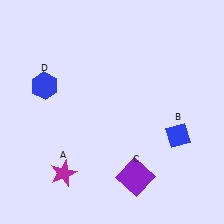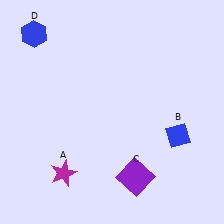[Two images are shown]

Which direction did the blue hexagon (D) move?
The blue hexagon (D) moved up.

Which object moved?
The blue hexagon (D) moved up.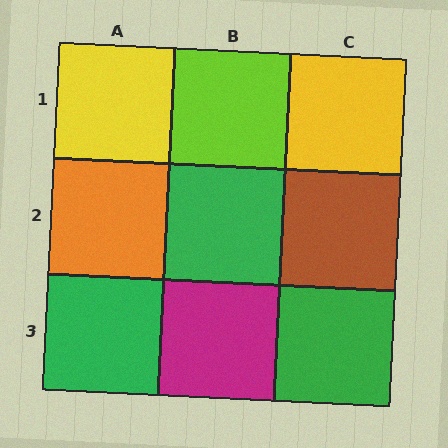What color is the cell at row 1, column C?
Yellow.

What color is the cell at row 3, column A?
Green.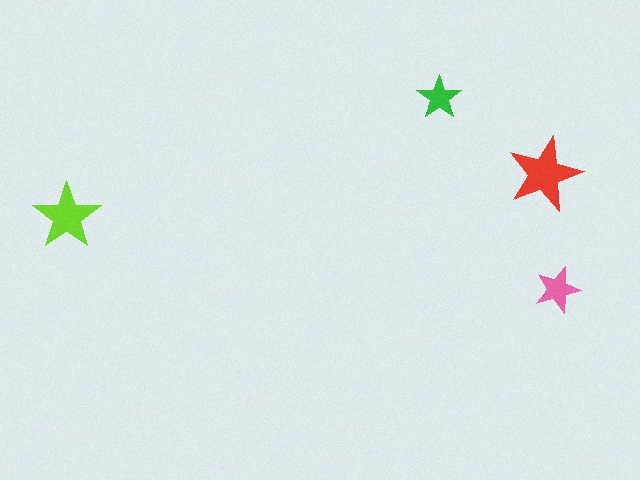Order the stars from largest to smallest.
the red one, the lime one, the pink one, the green one.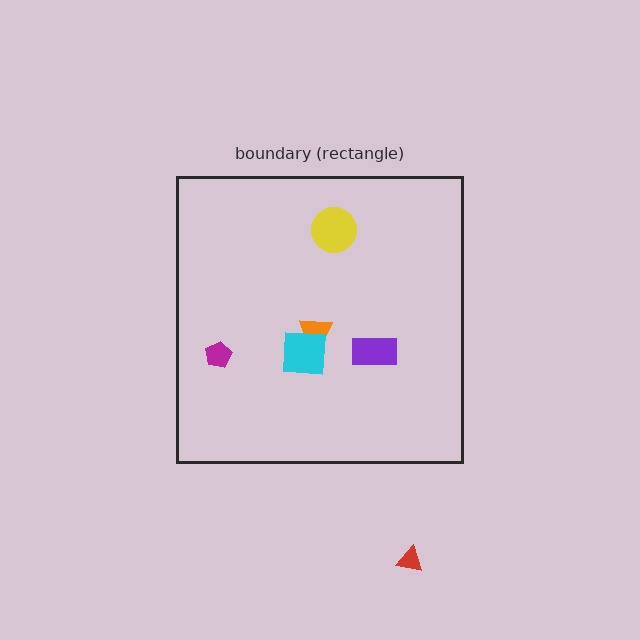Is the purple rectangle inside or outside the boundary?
Inside.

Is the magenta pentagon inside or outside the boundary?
Inside.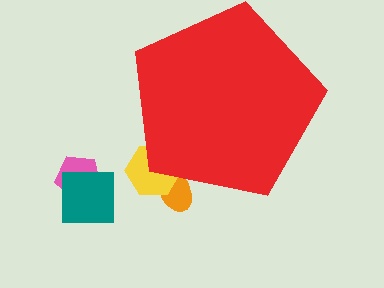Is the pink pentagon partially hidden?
No, the pink pentagon is fully visible.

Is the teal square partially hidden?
No, the teal square is fully visible.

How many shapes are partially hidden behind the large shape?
2 shapes are partially hidden.